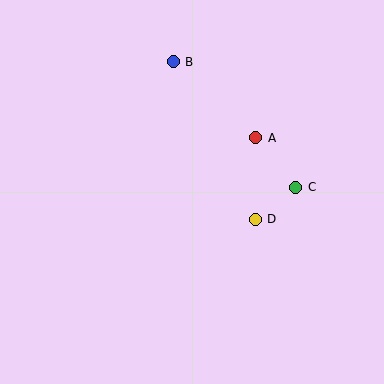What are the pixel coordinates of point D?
Point D is at (255, 219).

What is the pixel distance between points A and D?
The distance between A and D is 82 pixels.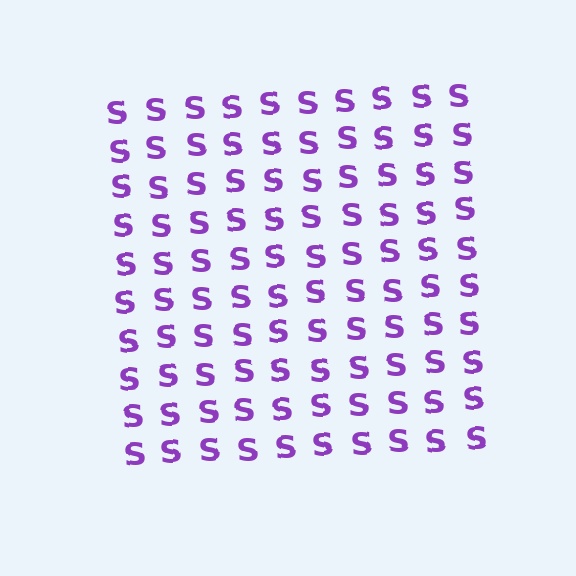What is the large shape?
The large shape is a square.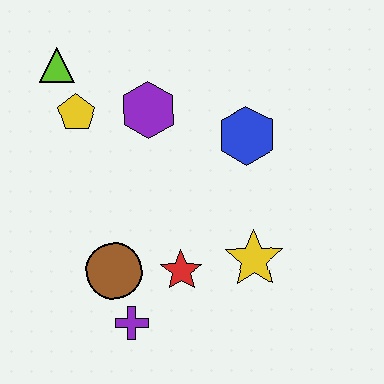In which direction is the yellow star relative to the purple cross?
The yellow star is to the right of the purple cross.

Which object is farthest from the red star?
The lime triangle is farthest from the red star.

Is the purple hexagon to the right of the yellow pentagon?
Yes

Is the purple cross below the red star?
Yes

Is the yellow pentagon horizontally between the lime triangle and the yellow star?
Yes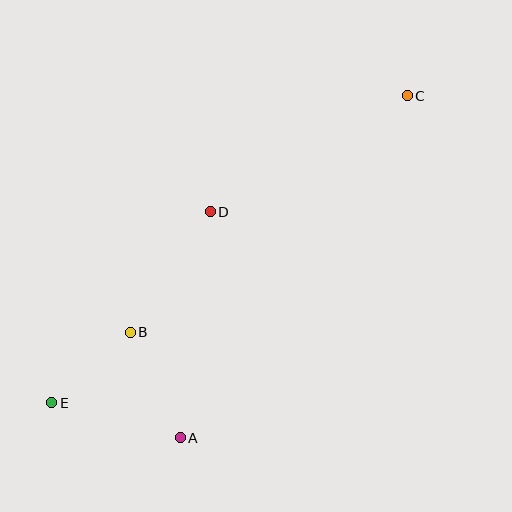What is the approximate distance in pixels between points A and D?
The distance between A and D is approximately 228 pixels.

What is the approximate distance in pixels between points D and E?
The distance between D and E is approximately 248 pixels.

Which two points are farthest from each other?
Points C and E are farthest from each other.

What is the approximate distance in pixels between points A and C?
The distance between A and C is approximately 410 pixels.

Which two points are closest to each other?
Points B and E are closest to each other.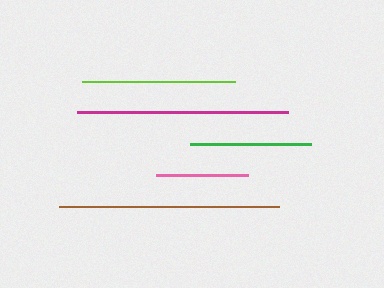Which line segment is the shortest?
The pink line is the shortest at approximately 92 pixels.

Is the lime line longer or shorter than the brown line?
The brown line is longer than the lime line.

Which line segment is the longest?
The brown line is the longest at approximately 219 pixels.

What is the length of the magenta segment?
The magenta segment is approximately 211 pixels long.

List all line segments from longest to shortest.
From longest to shortest: brown, magenta, lime, green, pink.